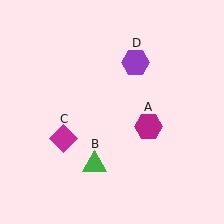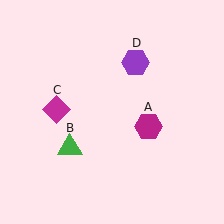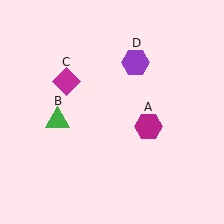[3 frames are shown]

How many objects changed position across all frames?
2 objects changed position: green triangle (object B), magenta diamond (object C).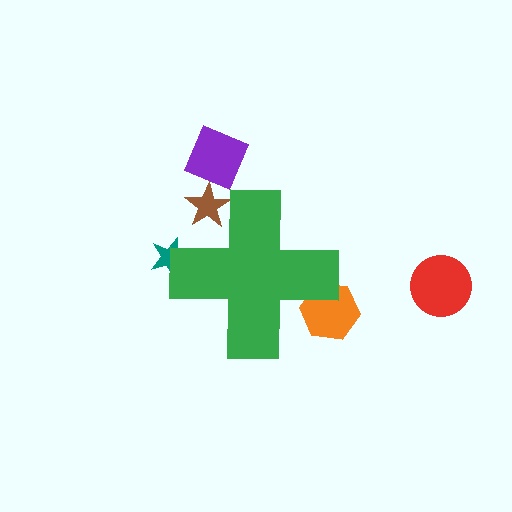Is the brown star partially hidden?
Yes, the brown star is partially hidden behind the green cross.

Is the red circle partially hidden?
No, the red circle is fully visible.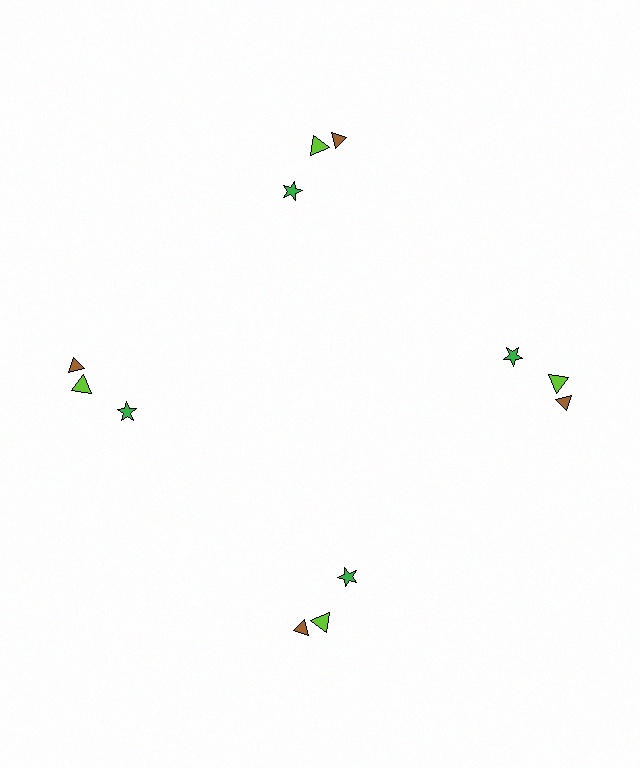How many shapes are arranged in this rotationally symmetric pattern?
There are 12 shapes, arranged in 4 groups of 3.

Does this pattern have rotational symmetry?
Yes, this pattern has 4-fold rotational symmetry. It looks the same after rotating 90 degrees around the center.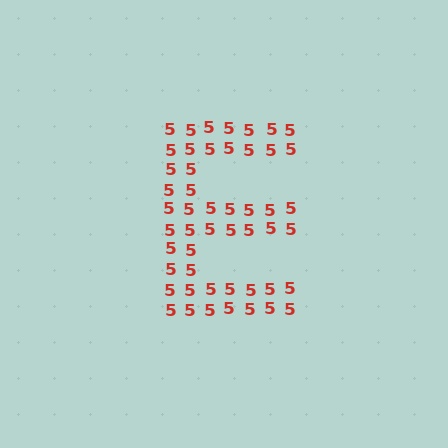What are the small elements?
The small elements are digit 5's.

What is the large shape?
The large shape is the letter E.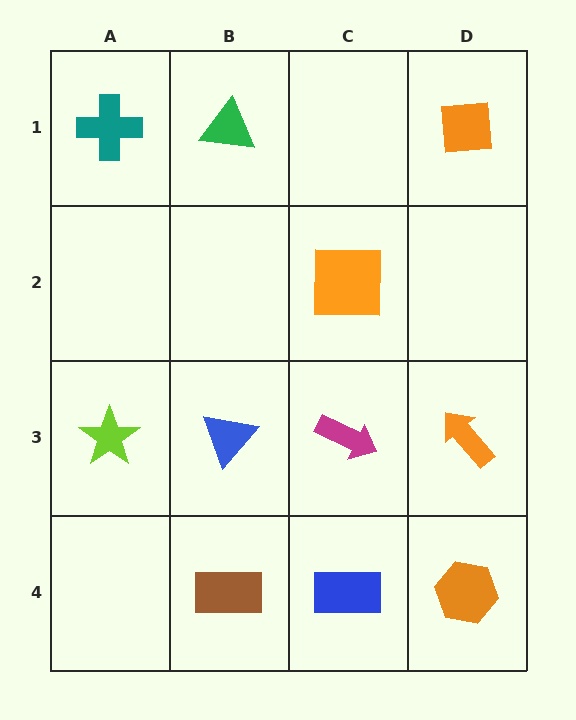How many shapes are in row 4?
3 shapes.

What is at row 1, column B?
A green triangle.